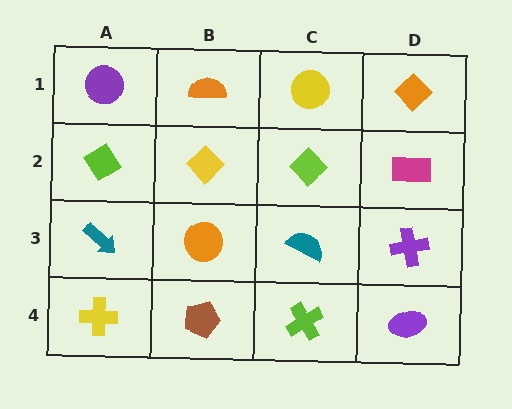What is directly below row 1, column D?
A magenta rectangle.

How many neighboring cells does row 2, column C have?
4.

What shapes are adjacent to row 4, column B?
An orange circle (row 3, column B), a yellow cross (row 4, column A), a lime cross (row 4, column C).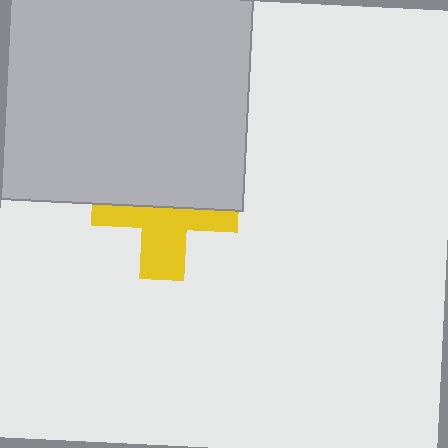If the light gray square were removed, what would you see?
You would see the complete yellow cross.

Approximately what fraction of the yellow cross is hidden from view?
Roughly 53% of the yellow cross is hidden behind the light gray square.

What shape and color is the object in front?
The object in front is a light gray square.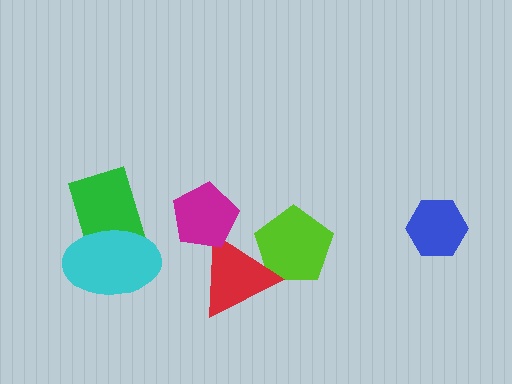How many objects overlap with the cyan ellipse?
1 object overlaps with the cyan ellipse.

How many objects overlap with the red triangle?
2 objects overlap with the red triangle.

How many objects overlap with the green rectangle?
1 object overlaps with the green rectangle.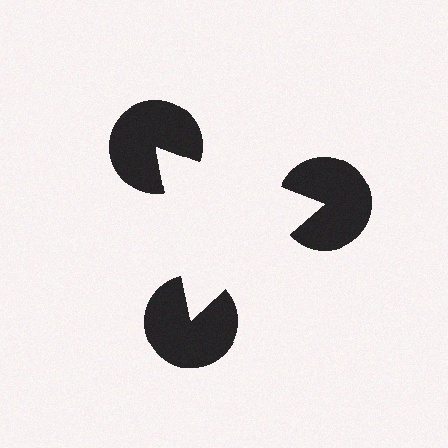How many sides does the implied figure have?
3 sides.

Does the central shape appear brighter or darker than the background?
It typically appears slightly brighter than the background, even though no actual brightness change is drawn.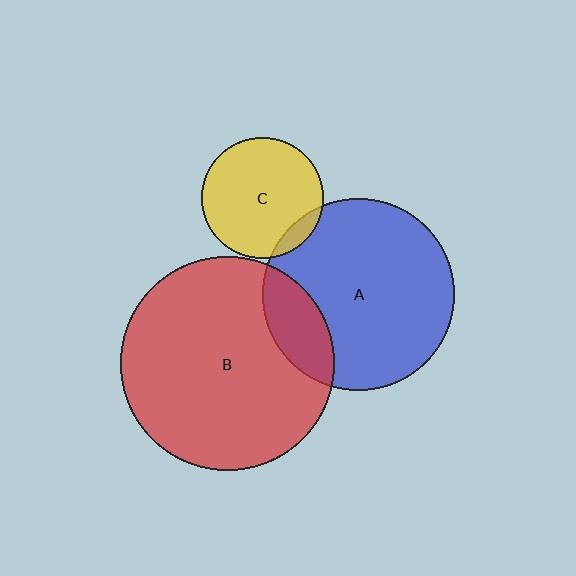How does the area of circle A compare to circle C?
Approximately 2.5 times.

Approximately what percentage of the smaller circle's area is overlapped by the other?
Approximately 20%.